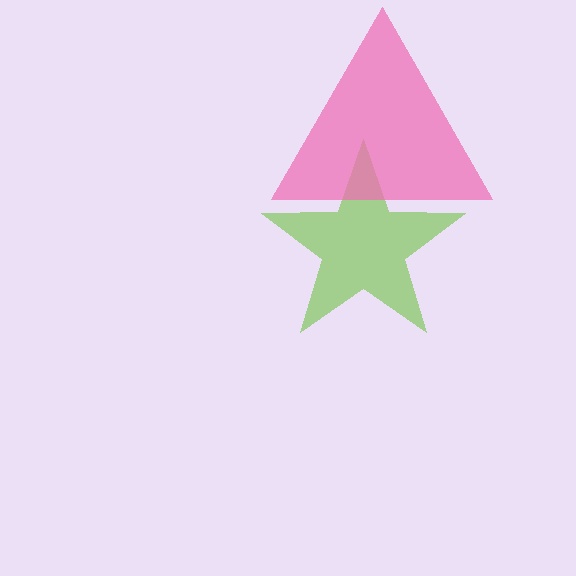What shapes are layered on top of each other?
The layered shapes are: a lime star, a pink triangle.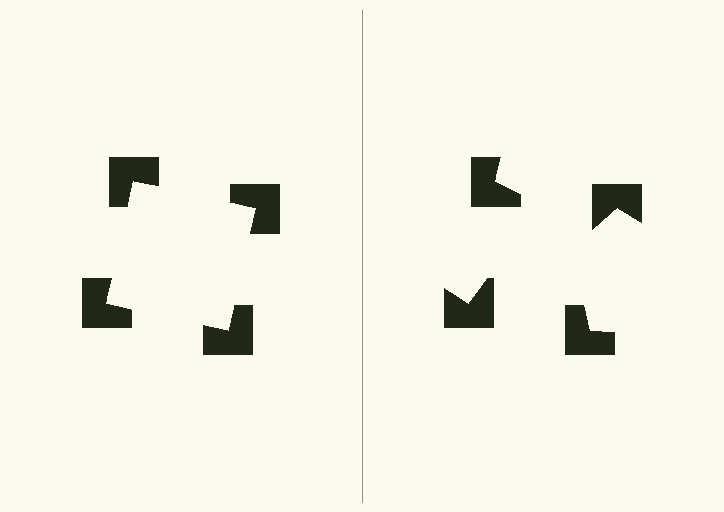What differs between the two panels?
The notched squares are positioned identically on both sides; only the wedge orientations differ. On the left they align to a square; on the right they are misaligned.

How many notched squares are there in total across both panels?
8 — 4 on each side.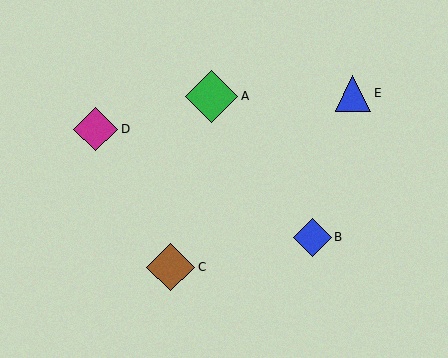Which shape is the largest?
The green diamond (labeled A) is the largest.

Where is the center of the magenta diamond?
The center of the magenta diamond is at (96, 129).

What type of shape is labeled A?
Shape A is a green diamond.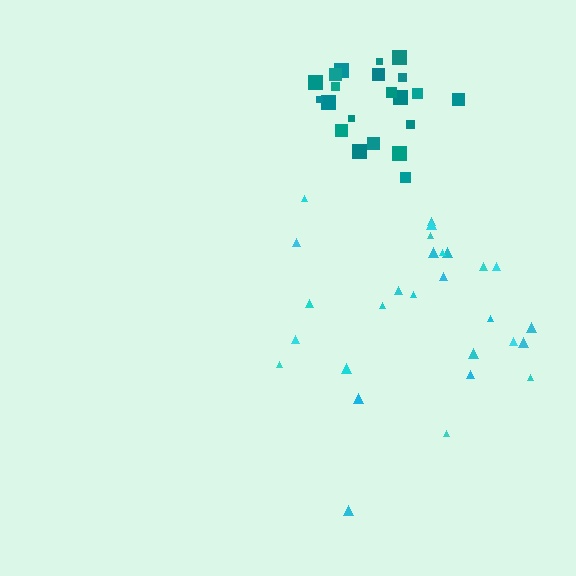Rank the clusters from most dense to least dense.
teal, cyan.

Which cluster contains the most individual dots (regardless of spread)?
Cyan (28).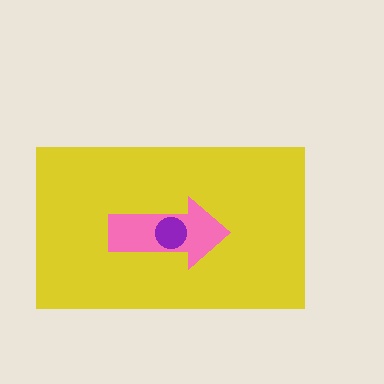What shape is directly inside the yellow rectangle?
The pink arrow.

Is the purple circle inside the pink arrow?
Yes.